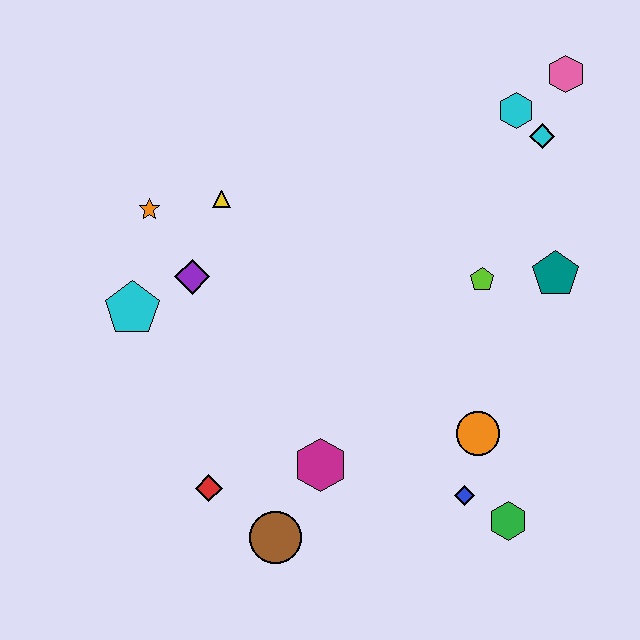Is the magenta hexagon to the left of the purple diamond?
No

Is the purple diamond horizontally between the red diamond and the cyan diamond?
No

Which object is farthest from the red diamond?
The pink hexagon is farthest from the red diamond.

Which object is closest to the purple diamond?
The cyan pentagon is closest to the purple diamond.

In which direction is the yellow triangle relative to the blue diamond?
The yellow triangle is above the blue diamond.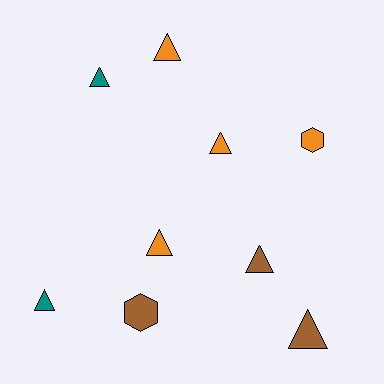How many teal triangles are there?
There are 2 teal triangles.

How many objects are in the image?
There are 9 objects.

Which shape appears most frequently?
Triangle, with 7 objects.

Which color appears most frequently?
Orange, with 4 objects.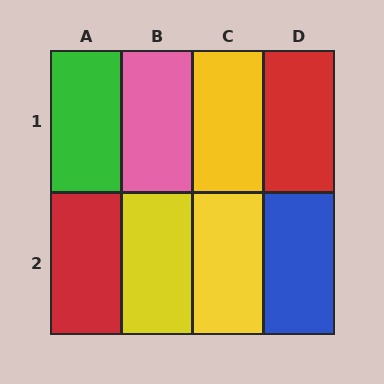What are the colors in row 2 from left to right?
Red, yellow, yellow, blue.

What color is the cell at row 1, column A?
Green.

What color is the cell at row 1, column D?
Red.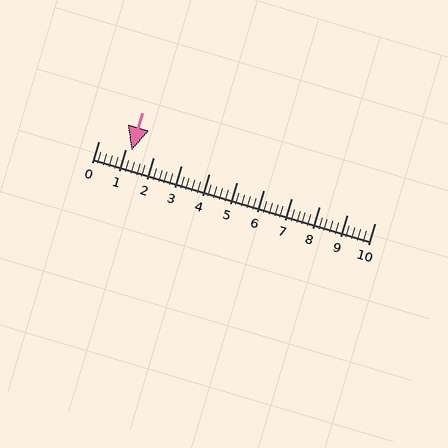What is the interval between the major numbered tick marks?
The major tick marks are spaced 1 units apart.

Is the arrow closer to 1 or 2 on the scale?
The arrow is closer to 1.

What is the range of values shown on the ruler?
The ruler shows values from 0 to 10.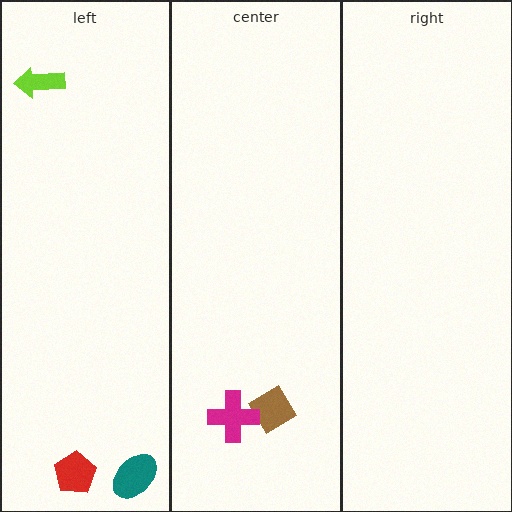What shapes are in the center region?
The brown diamond, the magenta cross.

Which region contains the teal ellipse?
The left region.